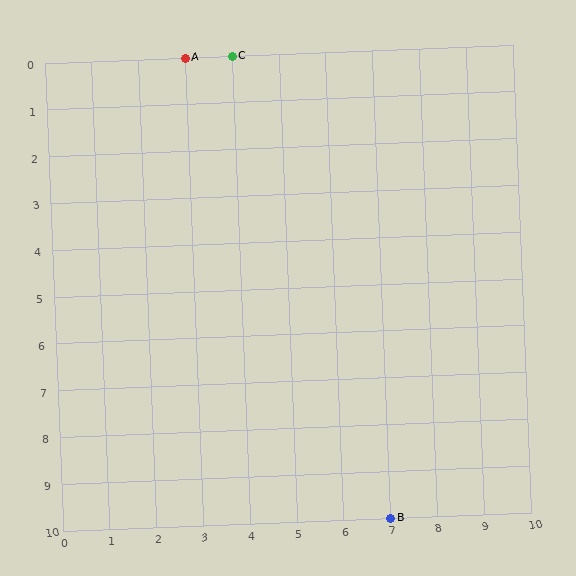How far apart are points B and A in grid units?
Points B and A are 4 columns and 10 rows apart (about 10.8 grid units diagonally).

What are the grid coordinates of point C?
Point C is at grid coordinates (4, 0).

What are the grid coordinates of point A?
Point A is at grid coordinates (3, 0).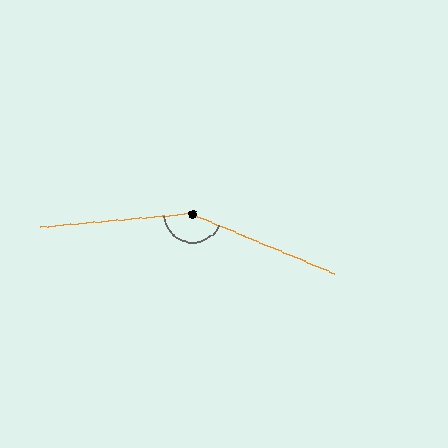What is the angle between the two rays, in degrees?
Approximately 152 degrees.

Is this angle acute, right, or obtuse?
It is obtuse.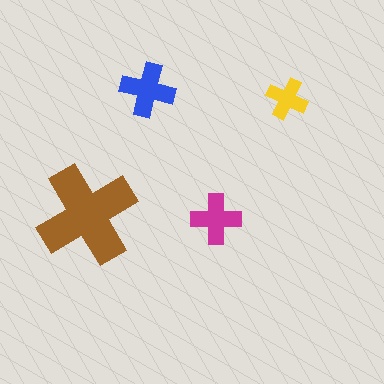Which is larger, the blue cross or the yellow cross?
The blue one.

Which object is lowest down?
The magenta cross is bottommost.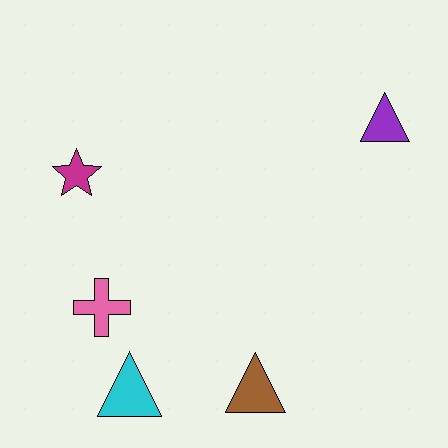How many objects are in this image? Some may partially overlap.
There are 5 objects.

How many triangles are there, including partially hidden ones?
There are 3 triangles.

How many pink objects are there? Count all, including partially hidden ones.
There is 1 pink object.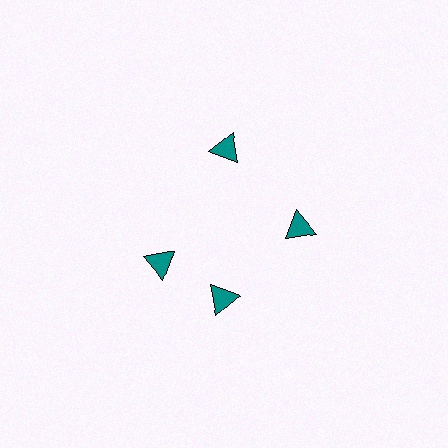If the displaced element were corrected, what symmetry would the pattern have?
It would have 4-fold rotational symmetry — the pattern would map onto itself every 90 degrees.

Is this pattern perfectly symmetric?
No. The 4 teal triangles are arranged in a ring, but one element near the 9 o'clock position is rotated out of alignment along the ring, breaking the 4-fold rotational symmetry.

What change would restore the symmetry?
The symmetry would be restored by rotating it back into even spacing with its neighbors so that all 4 triangles sit at equal angles and equal distance from the center.